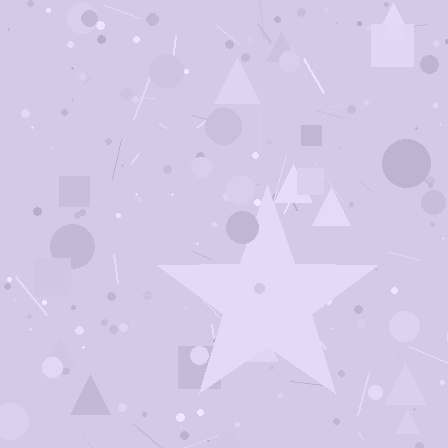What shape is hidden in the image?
A star is hidden in the image.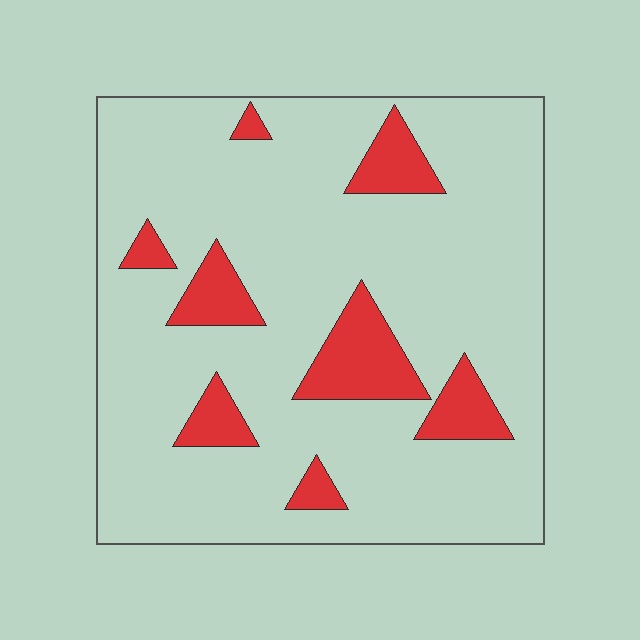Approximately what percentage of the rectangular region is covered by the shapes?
Approximately 15%.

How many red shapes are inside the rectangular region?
8.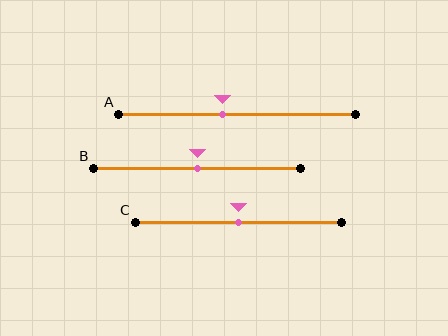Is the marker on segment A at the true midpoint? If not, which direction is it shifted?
No, the marker on segment A is shifted to the left by about 6% of the segment length.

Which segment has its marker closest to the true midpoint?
Segment B has its marker closest to the true midpoint.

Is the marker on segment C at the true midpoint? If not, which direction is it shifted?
Yes, the marker on segment C is at the true midpoint.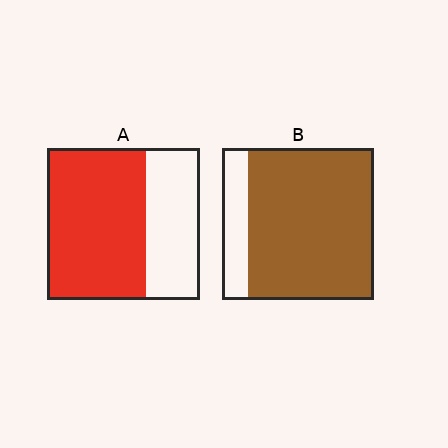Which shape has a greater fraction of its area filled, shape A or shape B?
Shape B.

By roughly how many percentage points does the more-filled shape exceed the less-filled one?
By roughly 20 percentage points (B over A).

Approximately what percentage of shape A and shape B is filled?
A is approximately 65% and B is approximately 85%.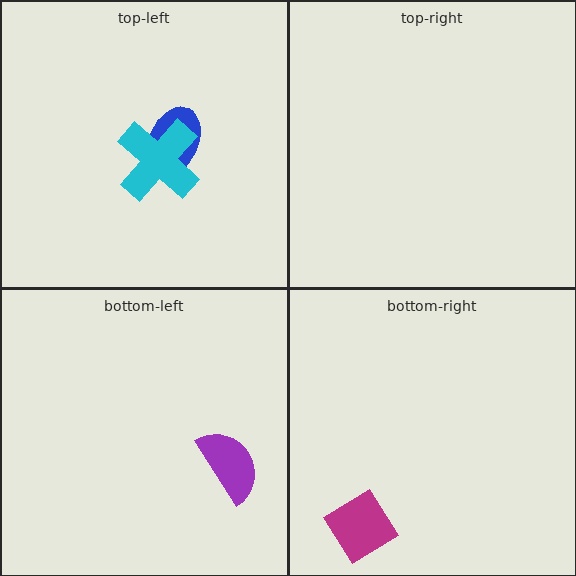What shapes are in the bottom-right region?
The magenta diamond.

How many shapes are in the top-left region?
2.